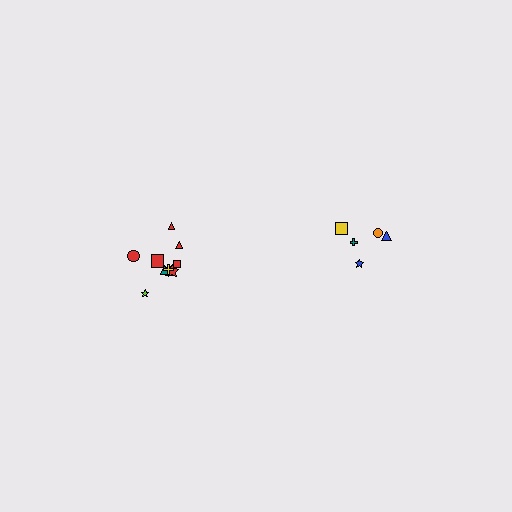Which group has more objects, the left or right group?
The left group.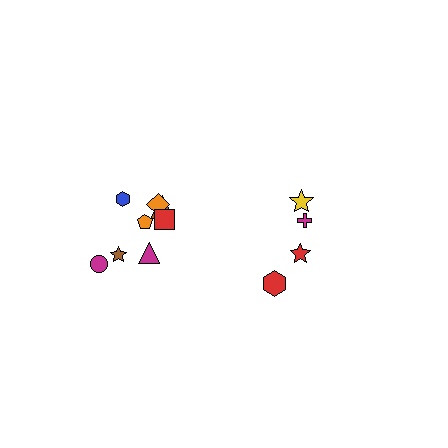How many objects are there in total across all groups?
There are 12 objects.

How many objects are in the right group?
There are 4 objects.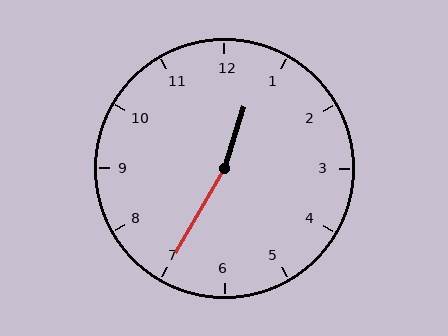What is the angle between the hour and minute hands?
Approximately 168 degrees.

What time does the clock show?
12:35.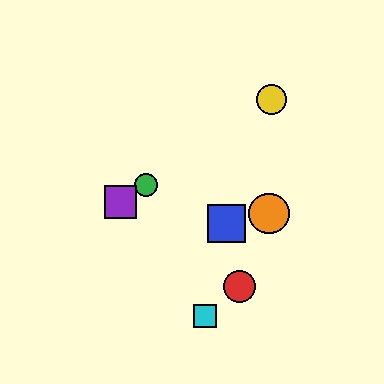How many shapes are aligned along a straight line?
3 shapes (the green circle, the yellow circle, the purple square) are aligned along a straight line.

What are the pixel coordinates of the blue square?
The blue square is at (226, 224).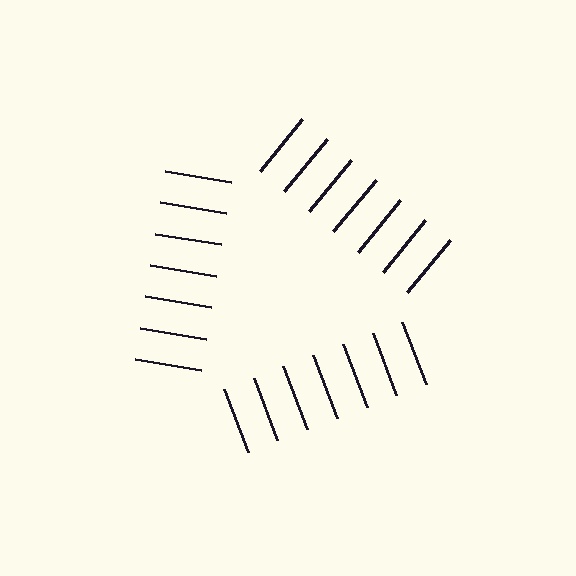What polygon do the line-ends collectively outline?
An illusory triangle — the line segments terminate on its edges but no continuous stroke is drawn.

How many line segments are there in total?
21 — 7 along each of the 3 edges.